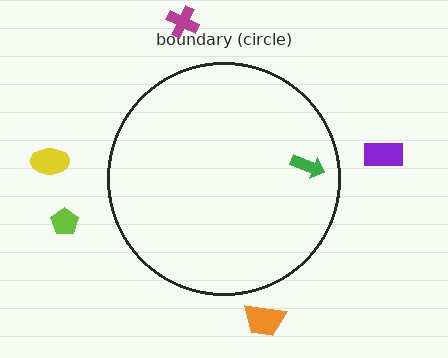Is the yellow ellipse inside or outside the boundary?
Outside.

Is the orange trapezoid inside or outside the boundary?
Outside.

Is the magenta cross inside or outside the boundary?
Outside.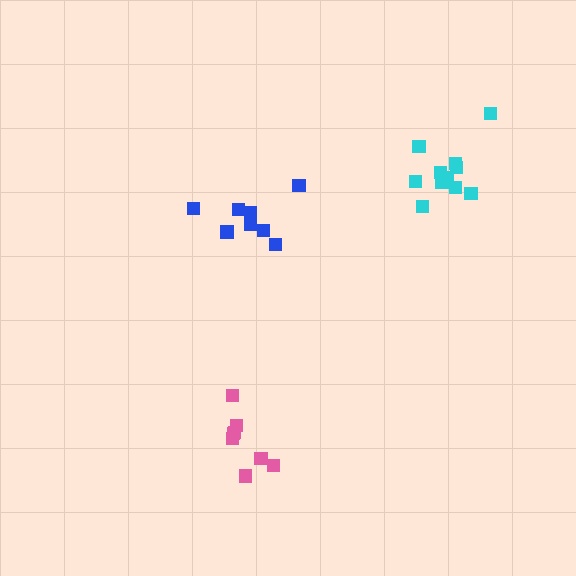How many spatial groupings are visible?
There are 3 spatial groupings.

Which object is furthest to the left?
The pink cluster is leftmost.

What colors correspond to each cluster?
The clusters are colored: cyan, blue, pink.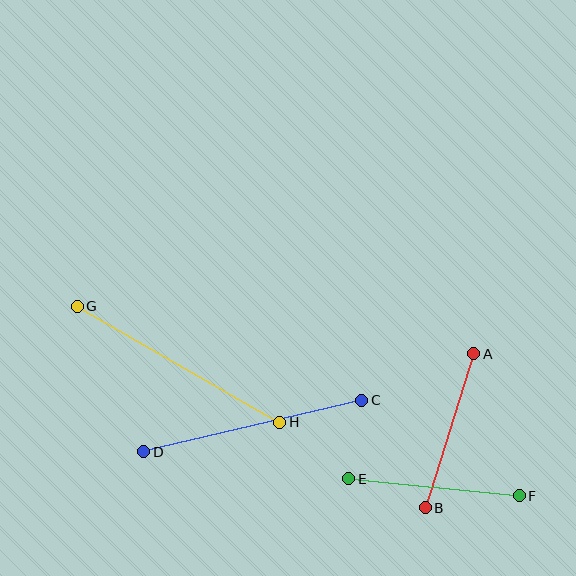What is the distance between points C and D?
The distance is approximately 224 pixels.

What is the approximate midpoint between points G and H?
The midpoint is at approximately (178, 364) pixels.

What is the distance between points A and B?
The distance is approximately 161 pixels.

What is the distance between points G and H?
The distance is approximately 233 pixels.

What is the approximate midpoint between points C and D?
The midpoint is at approximately (253, 426) pixels.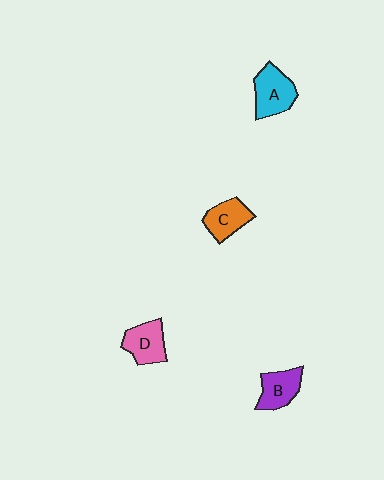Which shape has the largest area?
Shape A (cyan).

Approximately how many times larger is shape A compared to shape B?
Approximately 1.2 times.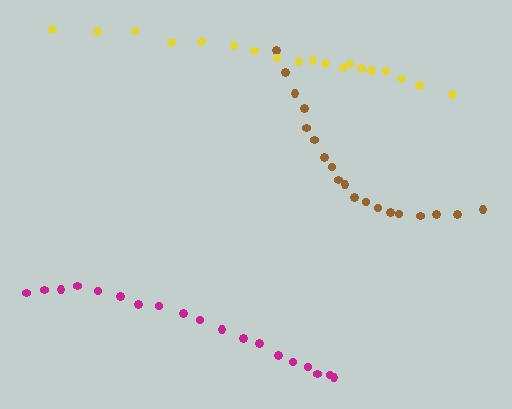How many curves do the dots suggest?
There are 3 distinct paths.